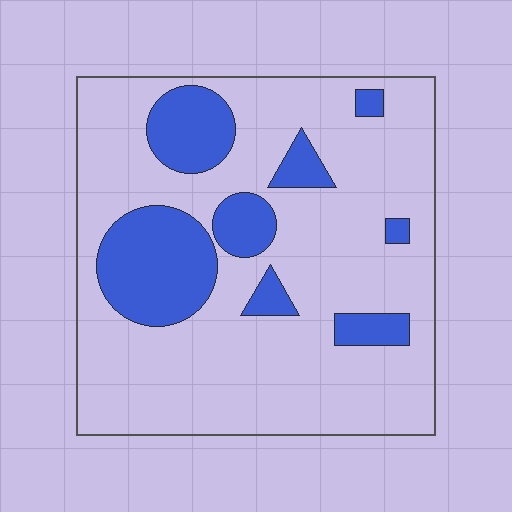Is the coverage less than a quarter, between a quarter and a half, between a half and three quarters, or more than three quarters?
Less than a quarter.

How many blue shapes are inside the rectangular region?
8.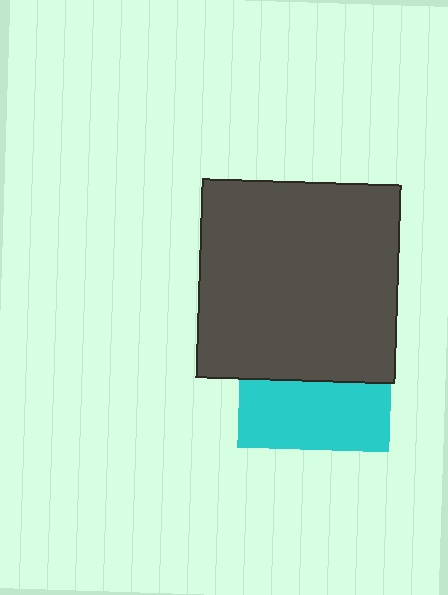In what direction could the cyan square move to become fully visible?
The cyan square could move down. That would shift it out from behind the dark gray square entirely.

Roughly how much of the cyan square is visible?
A small part of it is visible (roughly 45%).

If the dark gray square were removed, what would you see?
You would see the complete cyan square.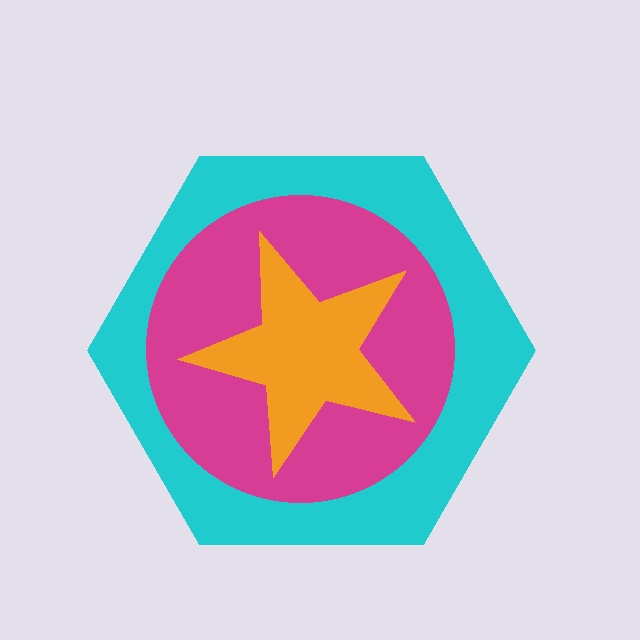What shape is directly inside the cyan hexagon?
The magenta circle.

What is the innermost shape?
The orange star.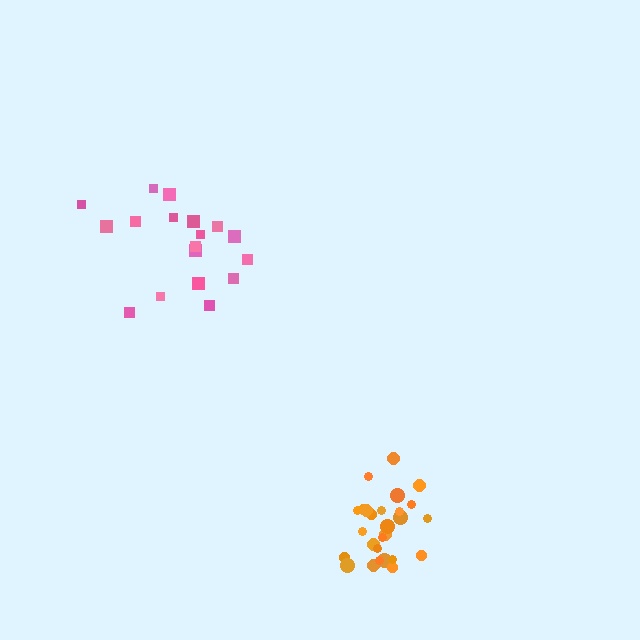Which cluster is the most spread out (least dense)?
Pink.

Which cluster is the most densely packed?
Orange.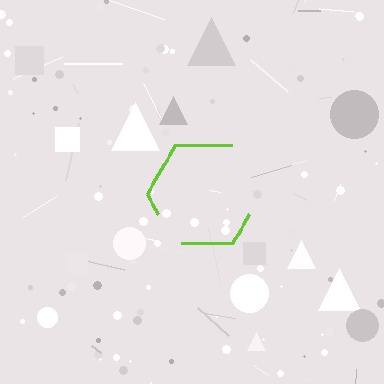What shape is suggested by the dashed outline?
The dashed outline suggests a hexagon.